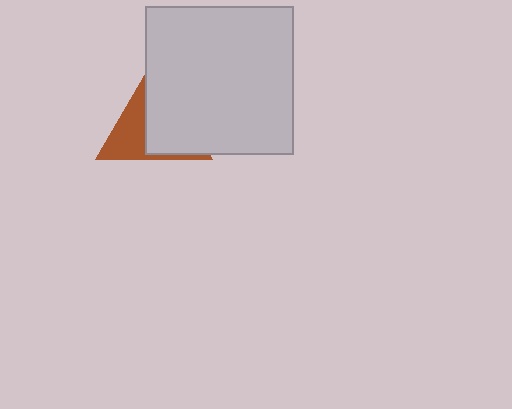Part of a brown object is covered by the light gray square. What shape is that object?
It is a triangle.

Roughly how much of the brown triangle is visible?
A small part of it is visible (roughly 41%).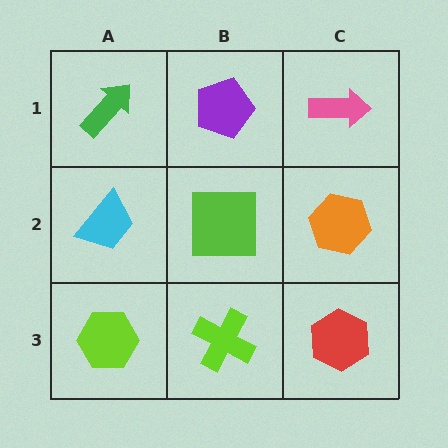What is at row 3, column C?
A red hexagon.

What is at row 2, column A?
A cyan trapezoid.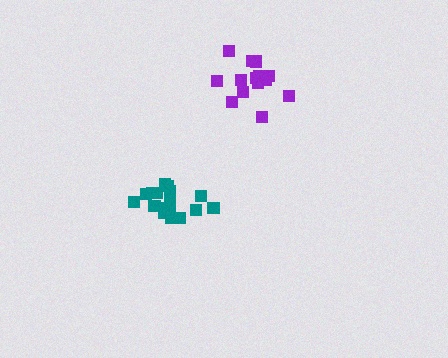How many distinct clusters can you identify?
There are 2 distinct clusters.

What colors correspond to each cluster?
The clusters are colored: teal, purple.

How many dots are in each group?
Group 1: 18 dots, Group 2: 15 dots (33 total).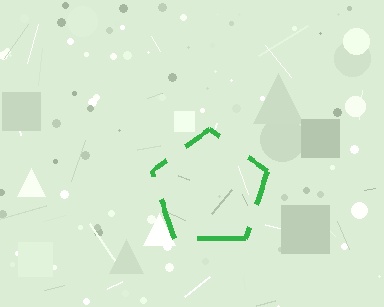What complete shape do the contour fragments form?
The contour fragments form a pentagon.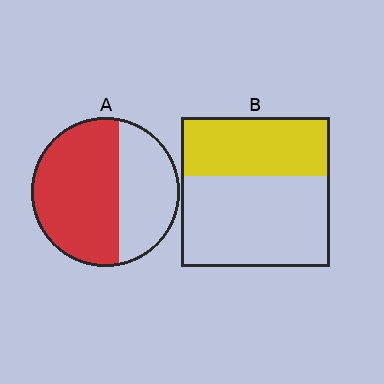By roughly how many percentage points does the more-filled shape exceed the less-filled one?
By roughly 20 percentage points (A over B).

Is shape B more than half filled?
No.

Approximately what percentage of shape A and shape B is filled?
A is approximately 60% and B is approximately 40%.